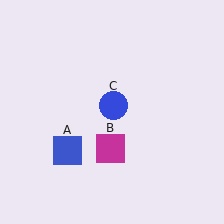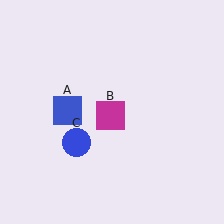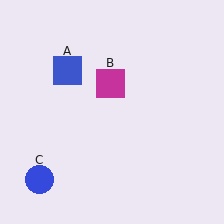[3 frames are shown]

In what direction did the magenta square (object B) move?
The magenta square (object B) moved up.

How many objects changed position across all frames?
3 objects changed position: blue square (object A), magenta square (object B), blue circle (object C).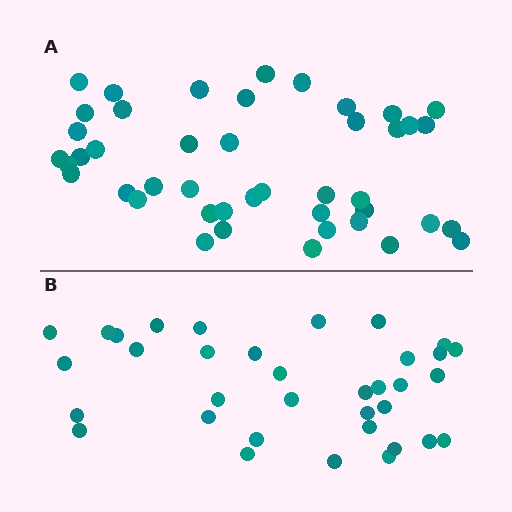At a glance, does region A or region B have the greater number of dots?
Region A (the top region) has more dots.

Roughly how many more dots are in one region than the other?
Region A has roughly 8 or so more dots than region B.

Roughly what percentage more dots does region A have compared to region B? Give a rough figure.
About 25% more.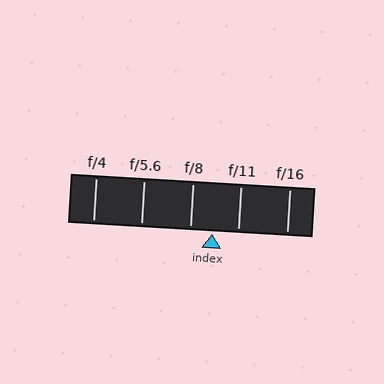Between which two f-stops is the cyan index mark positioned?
The index mark is between f/8 and f/11.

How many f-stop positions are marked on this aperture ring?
There are 5 f-stop positions marked.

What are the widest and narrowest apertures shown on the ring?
The widest aperture shown is f/4 and the narrowest is f/16.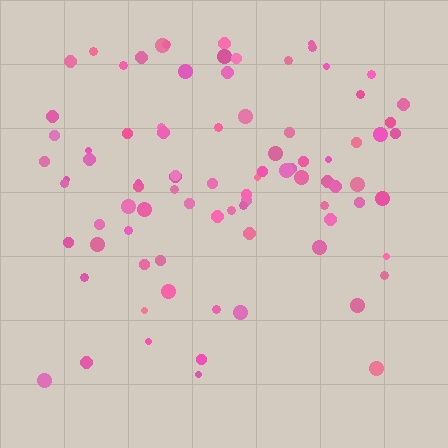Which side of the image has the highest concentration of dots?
The top.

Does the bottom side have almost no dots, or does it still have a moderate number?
Still a moderate number, just noticeably fewer than the top.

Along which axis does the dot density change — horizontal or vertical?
Vertical.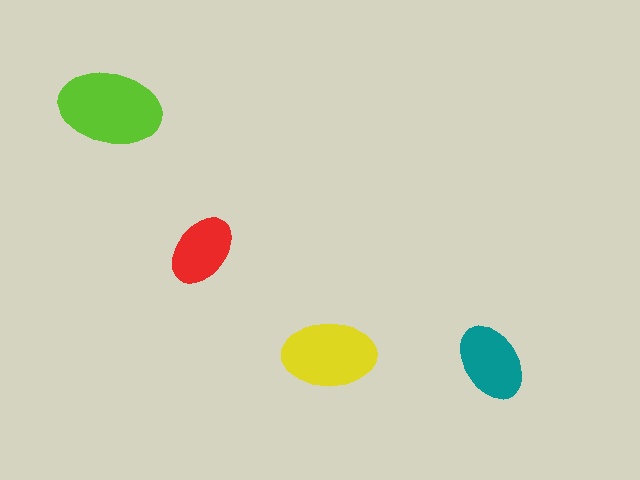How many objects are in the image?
There are 4 objects in the image.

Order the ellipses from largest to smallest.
the lime one, the yellow one, the teal one, the red one.